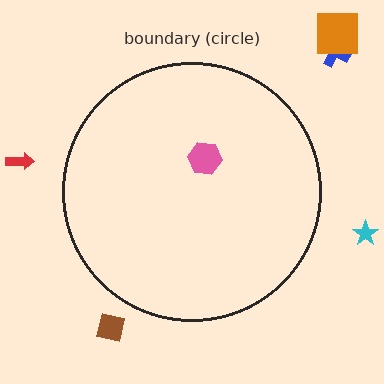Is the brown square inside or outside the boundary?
Outside.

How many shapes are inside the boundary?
1 inside, 5 outside.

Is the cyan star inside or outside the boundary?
Outside.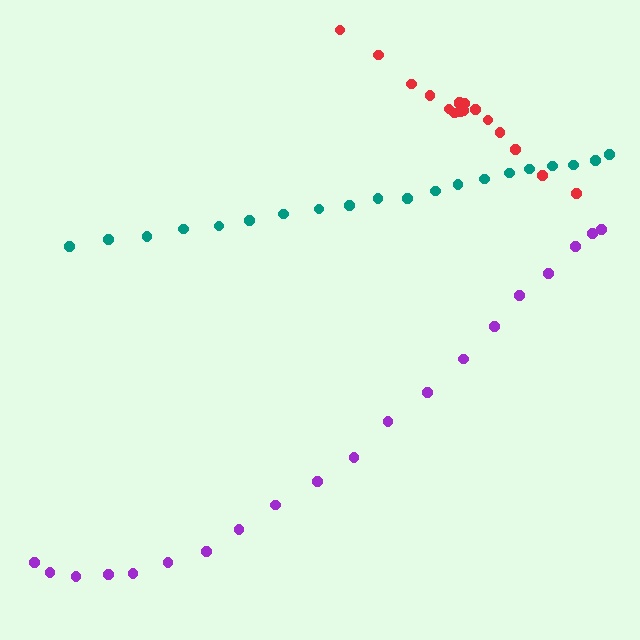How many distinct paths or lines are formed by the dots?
There are 3 distinct paths.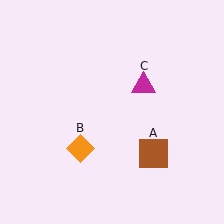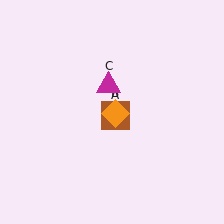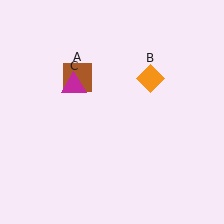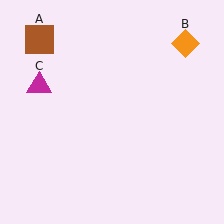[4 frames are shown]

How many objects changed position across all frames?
3 objects changed position: brown square (object A), orange diamond (object B), magenta triangle (object C).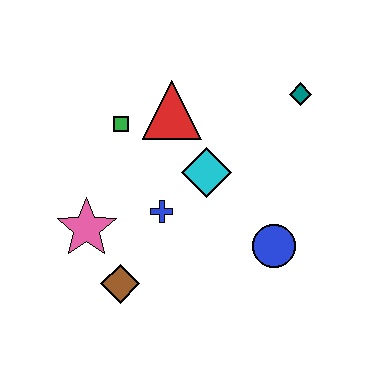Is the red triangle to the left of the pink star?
No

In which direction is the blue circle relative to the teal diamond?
The blue circle is below the teal diamond.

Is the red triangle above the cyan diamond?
Yes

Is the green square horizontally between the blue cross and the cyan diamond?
No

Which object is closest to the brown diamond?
The pink star is closest to the brown diamond.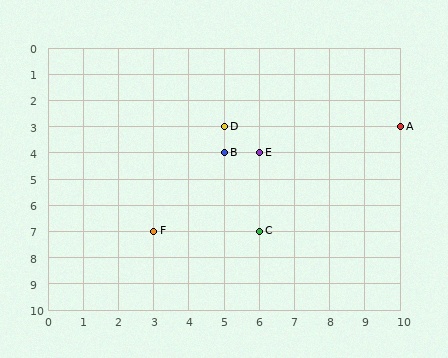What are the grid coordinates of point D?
Point D is at grid coordinates (5, 3).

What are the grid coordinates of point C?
Point C is at grid coordinates (6, 7).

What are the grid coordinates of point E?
Point E is at grid coordinates (6, 4).